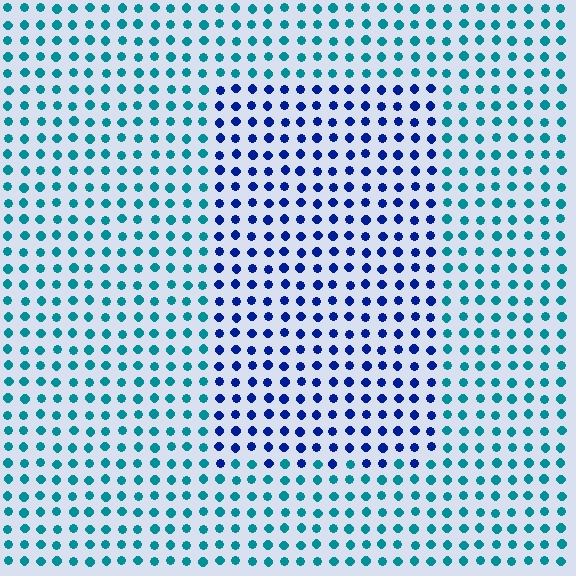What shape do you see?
I see a rectangle.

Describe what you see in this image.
The image is filled with small teal elements in a uniform arrangement. A rectangle-shaped region is visible where the elements are tinted to a slightly different hue, forming a subtle color boundary.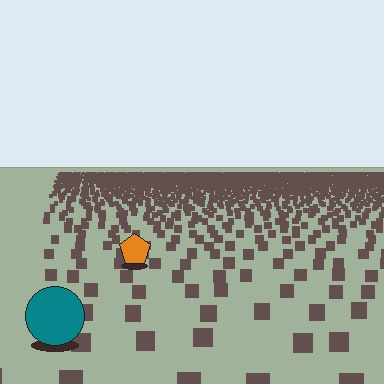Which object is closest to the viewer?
The teal circle is closest. The texture marks near it are larger and more spread out.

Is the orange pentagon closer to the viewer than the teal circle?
No. The teal circle is closer — you can tell from the texture gradient: the ground texture is coarser near it.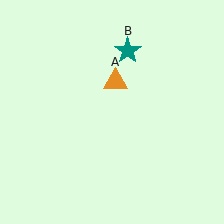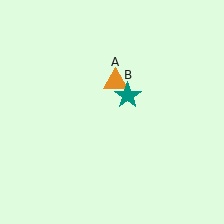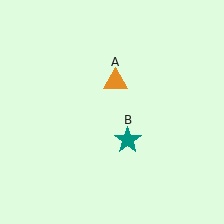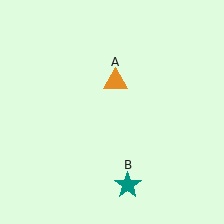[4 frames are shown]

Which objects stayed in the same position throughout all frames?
Orange triangle (object A) remained stationary.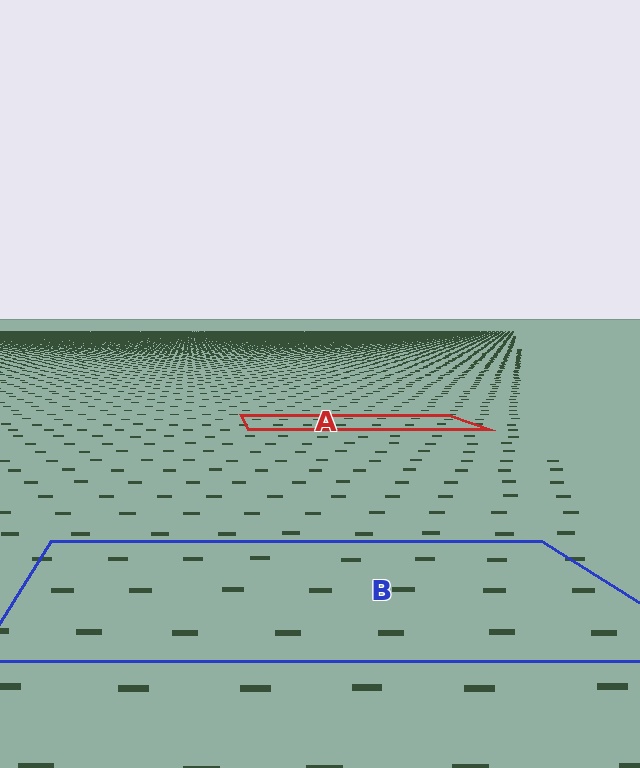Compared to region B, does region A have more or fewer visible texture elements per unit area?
Region A has more texture elements per unit area — they are packed more densely because it is farther away.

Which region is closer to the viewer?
Region B is closer. The texture elements there are larger and more spread out.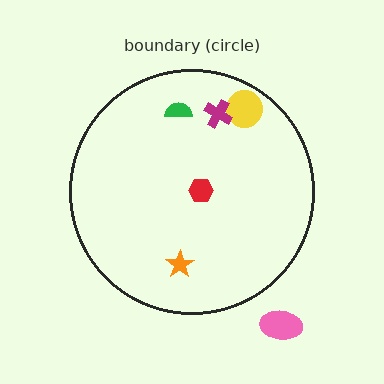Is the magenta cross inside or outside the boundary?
Inside.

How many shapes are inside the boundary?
5 inside, 1 outside.